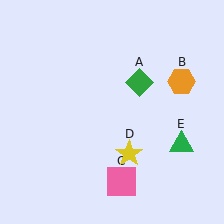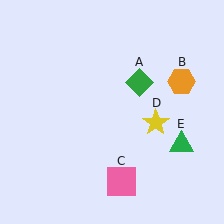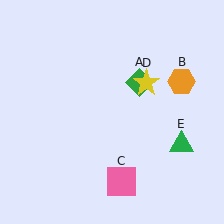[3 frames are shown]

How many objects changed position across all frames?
1 object changed position: yellow star (object D).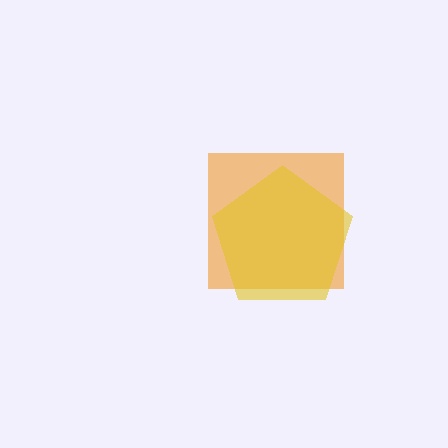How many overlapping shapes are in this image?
There are 2 overlapping shapes in the image.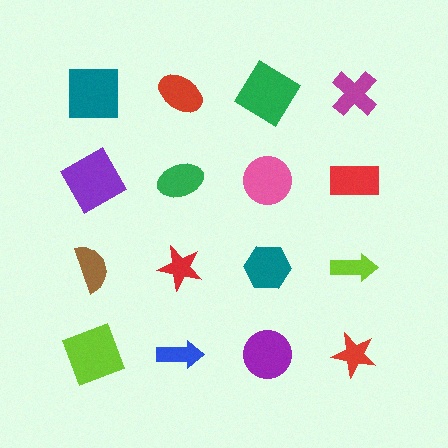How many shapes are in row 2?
4 shapes.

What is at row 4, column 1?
A lime square.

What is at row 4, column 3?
A purple circle.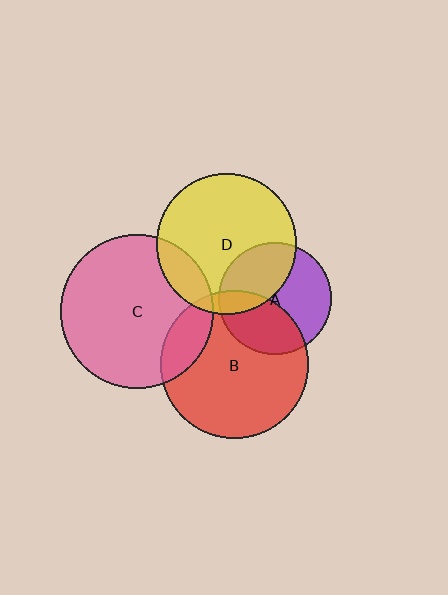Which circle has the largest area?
Circle C (pink).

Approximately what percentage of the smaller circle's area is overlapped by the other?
Approximately 40%.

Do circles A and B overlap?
Yes.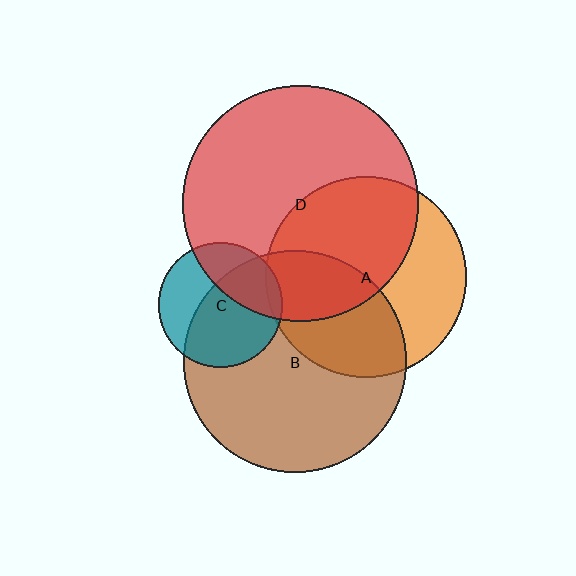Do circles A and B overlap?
Yes.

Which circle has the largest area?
Circle D (red).